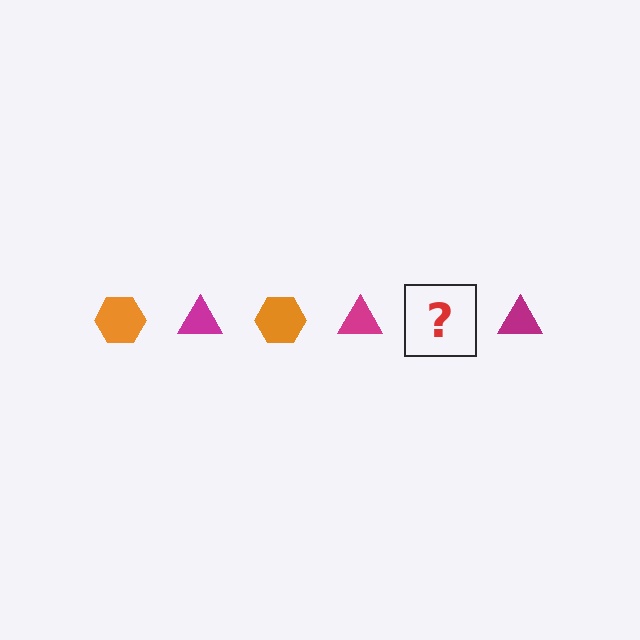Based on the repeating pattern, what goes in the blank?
The blank should be an orange hexagon.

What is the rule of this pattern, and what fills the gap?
The rule is that the pattern alternates between orange hexagon and magenta triangle. The gap should be filled with an orange hexagon.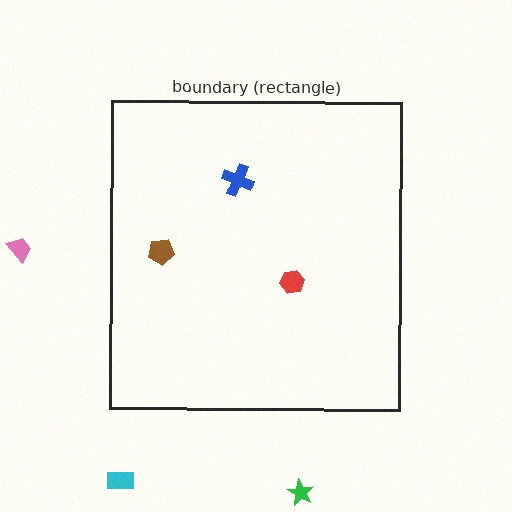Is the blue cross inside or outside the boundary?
Inside.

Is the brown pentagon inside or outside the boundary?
Inside.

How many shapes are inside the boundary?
3 inside, 3 outside.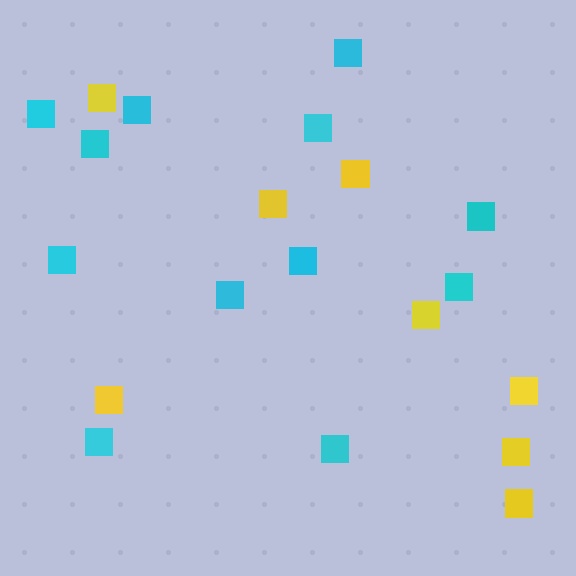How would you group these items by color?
There are 2 groups: one group of yellow squares (8) and one group of cyan squares (12).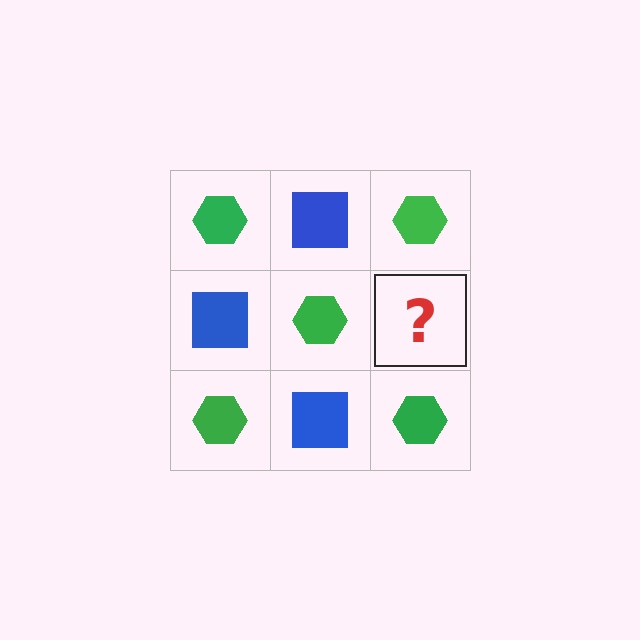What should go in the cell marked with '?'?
The missing cell should contain a blue square.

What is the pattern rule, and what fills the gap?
The rule is that it alternates green hexagon and blue square in a checkerboard pattern. The gap should be filled with a blue square.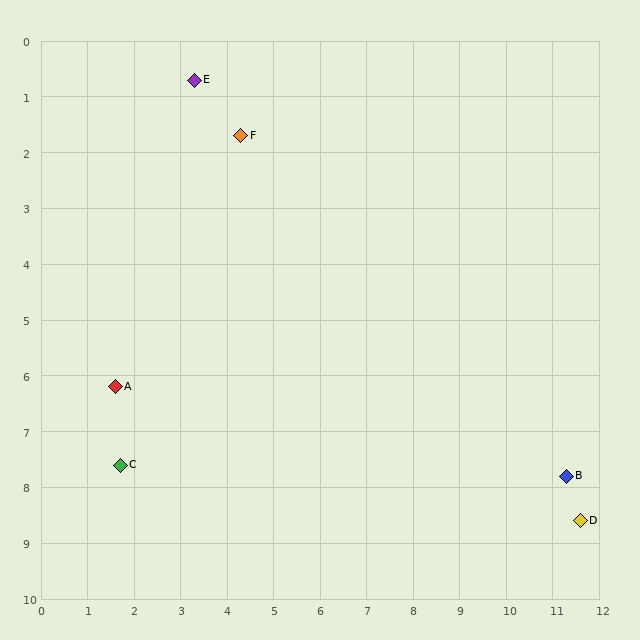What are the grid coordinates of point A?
Point A is at approximately (1.6, 6.2).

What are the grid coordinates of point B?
Point B is at approximately (11.3, 7.8).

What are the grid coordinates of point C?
Point C is at approximately (1.7, 7.6).